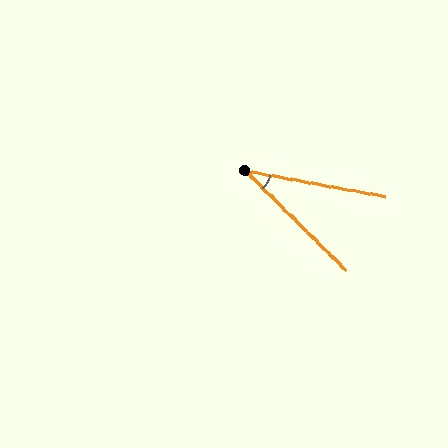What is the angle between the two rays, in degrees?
Approximately 34 degrees.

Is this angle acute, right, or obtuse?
It is acute.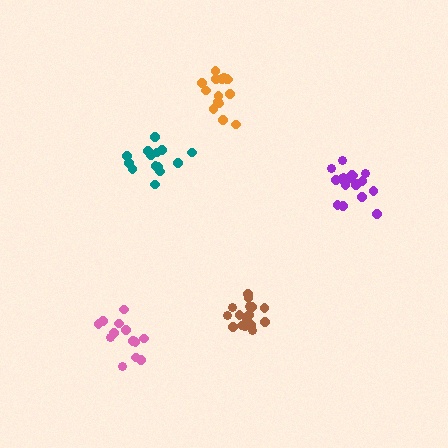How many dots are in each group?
Group 1: 14 dots, Group 2: 16 dots, Group 3: 15 dots, Group 4: 13 dots, Group 5: 18 dots (76 total).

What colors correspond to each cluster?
The clusters are colored: teal, brown, orange, pink, purple.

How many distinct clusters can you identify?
There are 5 distinct clusters.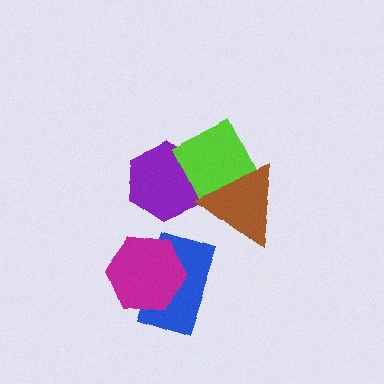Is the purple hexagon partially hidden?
Yes, it is partially covered by another shape.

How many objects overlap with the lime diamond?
2 objects overlap with the lime diamond.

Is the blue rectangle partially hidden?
Yes, it is partially covered by another shape.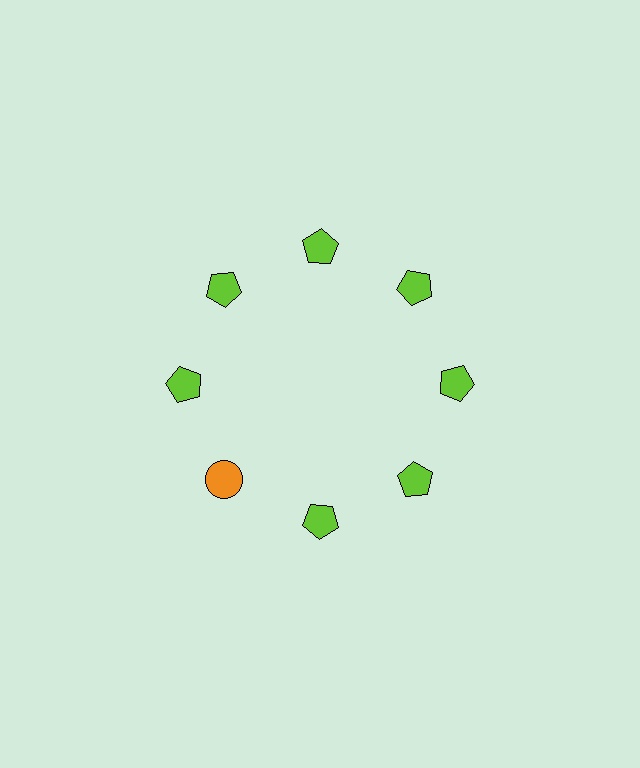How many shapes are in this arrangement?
There are 8 shapes arranged in a ring pattern.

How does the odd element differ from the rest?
It differs in both color (orange instead of lime) and shape (circle instead of pentagon).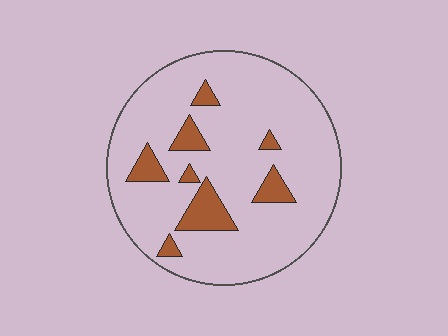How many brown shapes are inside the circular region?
8.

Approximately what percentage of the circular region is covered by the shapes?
Approximately 15%.